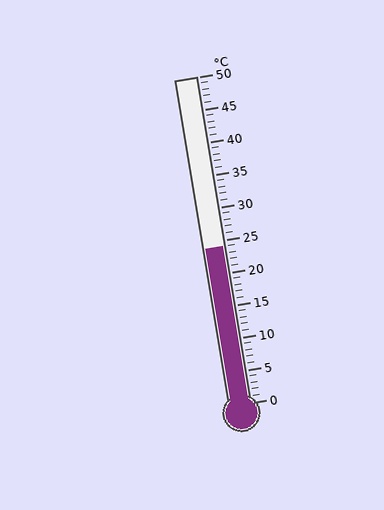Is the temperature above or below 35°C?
The temperature is below 35°C.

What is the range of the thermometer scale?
The thermometer scale ranges from 0°C to 50°C.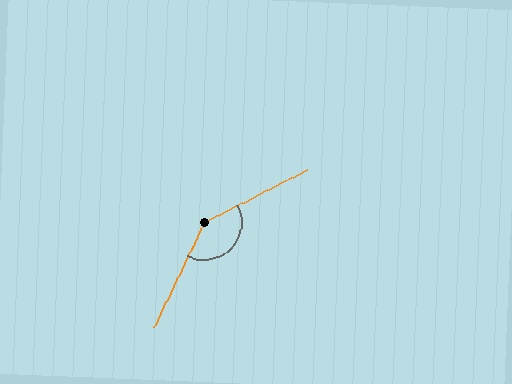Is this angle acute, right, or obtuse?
It is obtuse.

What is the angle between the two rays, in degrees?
Approximately 143 degrees.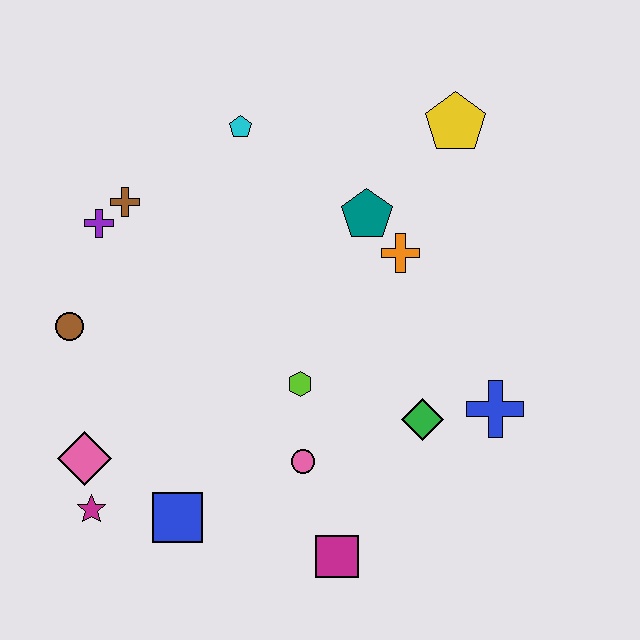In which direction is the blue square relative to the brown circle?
The blue square is below the brown circle.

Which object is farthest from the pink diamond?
The yellow pentagon is farthest from the pink diamond.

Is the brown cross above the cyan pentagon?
No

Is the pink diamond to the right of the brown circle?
Yes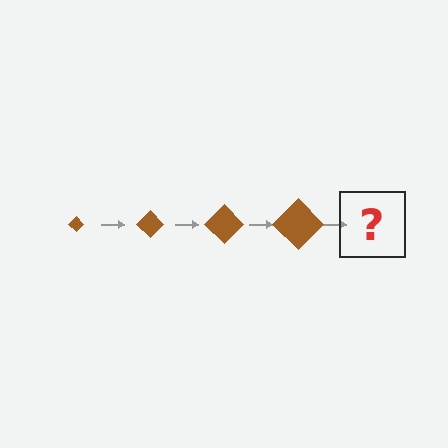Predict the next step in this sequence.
The next step is a brown diamond, larger than the previous one.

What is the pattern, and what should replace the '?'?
The pattern is that the diamond gets progressively larger each step. The '?' should be a brown diamond, larger than the previous one.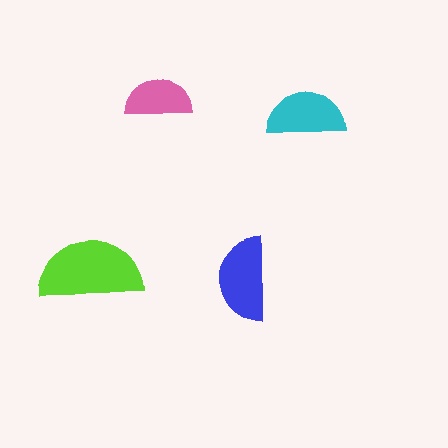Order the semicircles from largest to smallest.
the lime one, the blue one, the cyan one, the pink one.